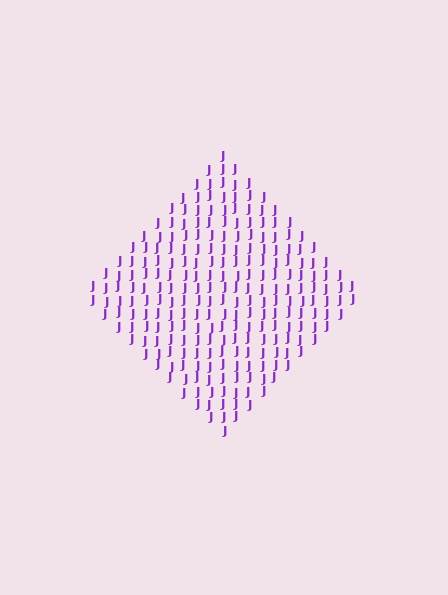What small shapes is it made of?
It is made of small letter J's.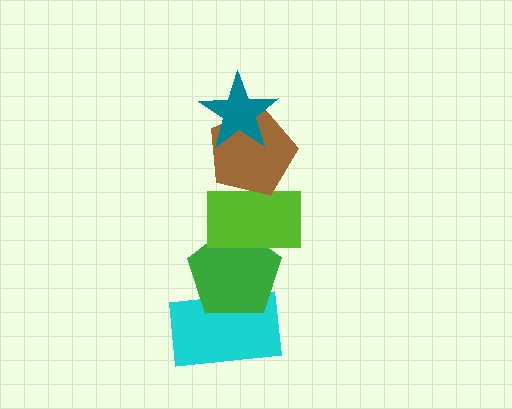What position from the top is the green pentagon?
The green pentagon is 4th from the top.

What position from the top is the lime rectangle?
The lime rectangle is 3rd from the top.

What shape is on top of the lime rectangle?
The brown pentagon is on top of the lime rectangle.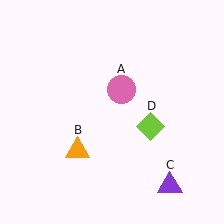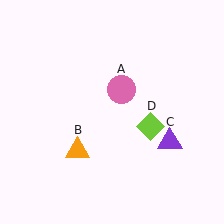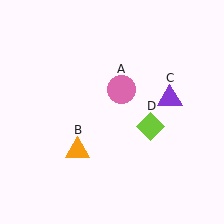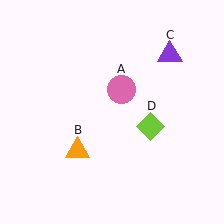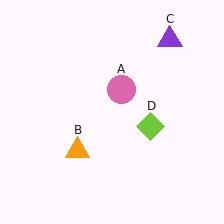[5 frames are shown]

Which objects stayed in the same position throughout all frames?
Pink circle (object A) and orange triangle (object B) and lime diamond (object D) remained stationary.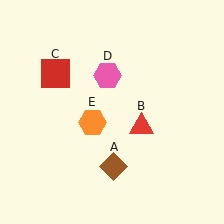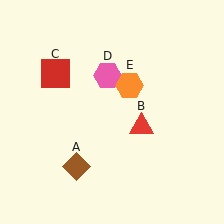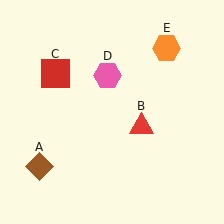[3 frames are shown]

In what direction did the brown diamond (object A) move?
The brown diamond (object A) moved left.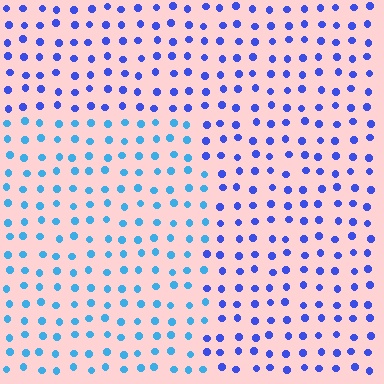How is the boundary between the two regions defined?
The boundary is defined purely by a slight shift in hue (about 34 degrees). Spacing, size, and orientation are identical on both sides.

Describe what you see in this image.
The image is filled with small blue elements in a uniform arrangement. A rectangle-shaped region is visible where the elements are tinted to a slightly different hue, forming a subtle color boundary.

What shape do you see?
I see a rectangle.